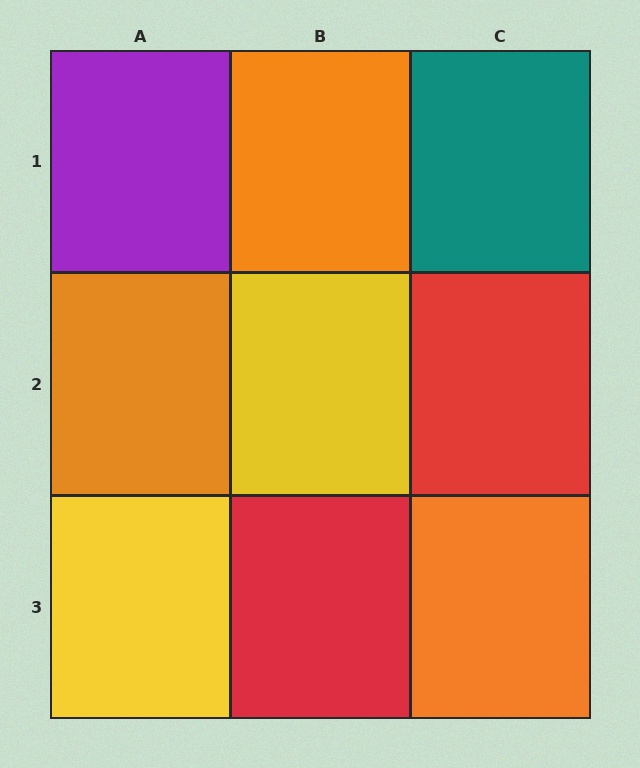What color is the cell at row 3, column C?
Orange.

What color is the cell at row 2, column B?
Yellow.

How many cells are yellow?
2 cells are yellow.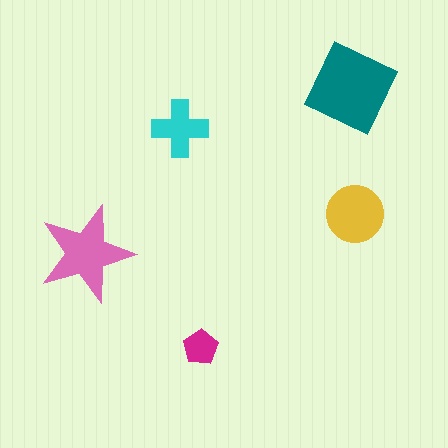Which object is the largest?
The teal diamond.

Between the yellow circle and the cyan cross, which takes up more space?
The yellow circle.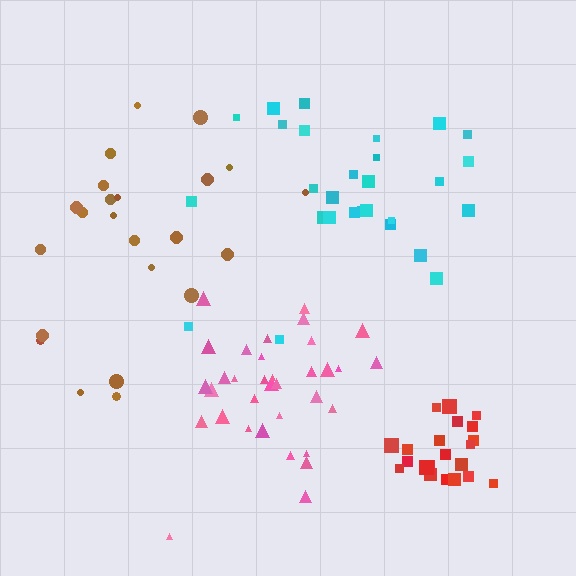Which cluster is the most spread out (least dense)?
Brown.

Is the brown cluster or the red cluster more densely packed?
Red.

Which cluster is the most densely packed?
Red.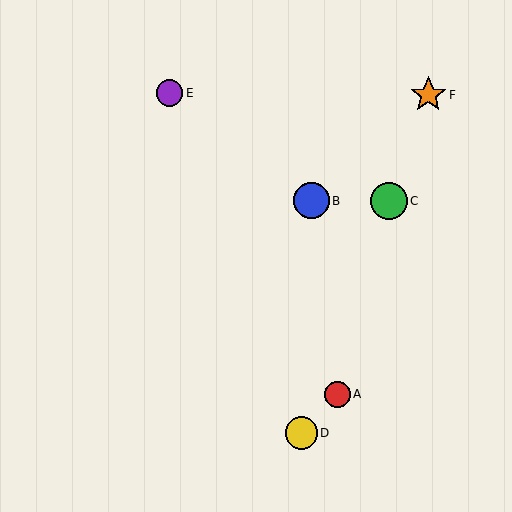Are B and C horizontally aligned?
Yes, both are at y≈201.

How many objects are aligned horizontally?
2 objects (B, C) are aligned horizontally.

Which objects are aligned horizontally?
Objects B, C are aligned horizontally.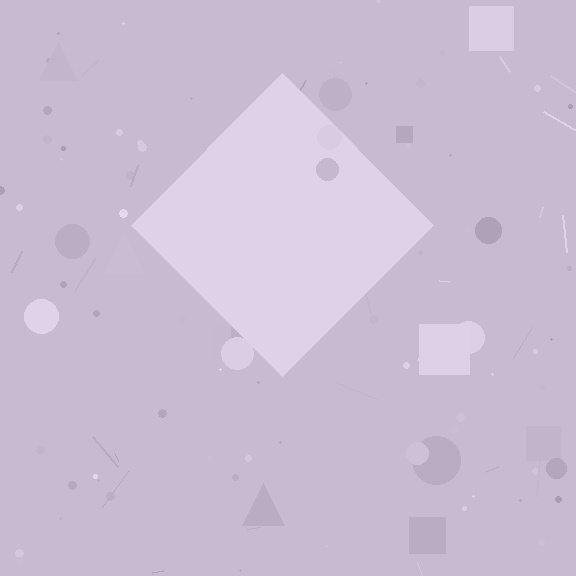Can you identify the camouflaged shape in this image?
The camouflaged shape is a diamond.